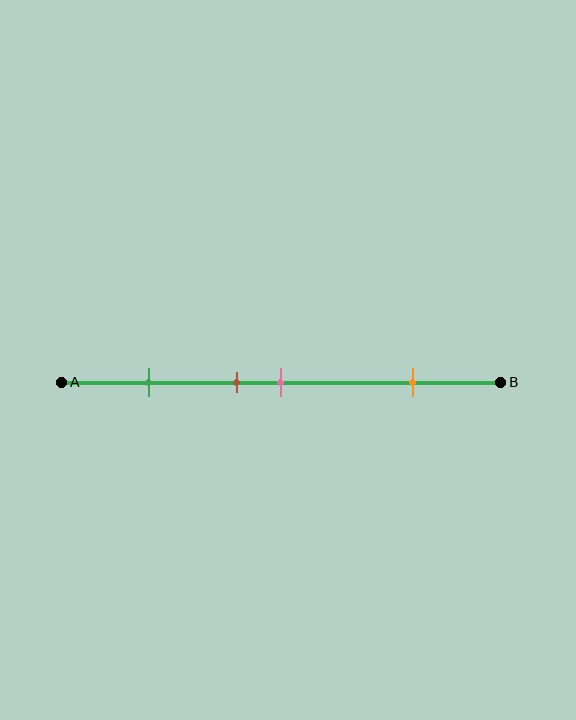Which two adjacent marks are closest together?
The brown and pink marks are the closest adjacent pair.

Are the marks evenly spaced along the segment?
No, the marks are not evenly spaced.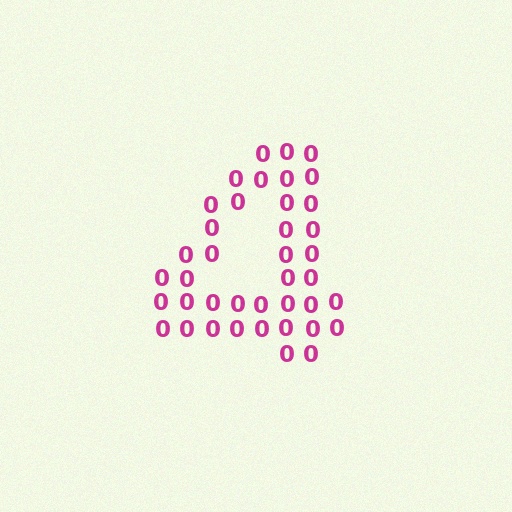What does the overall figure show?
The overall figure shows the digit 4.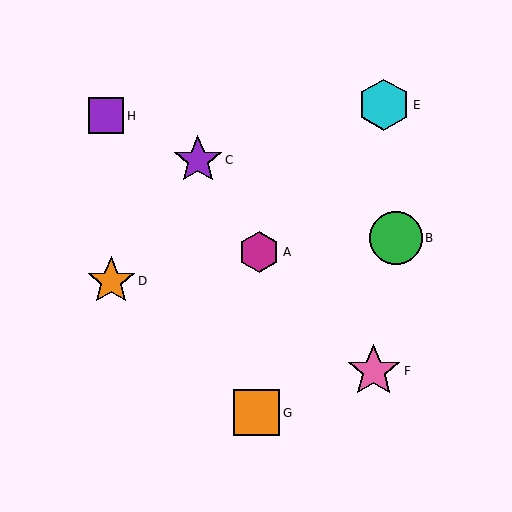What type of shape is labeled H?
Shape H is a purple square.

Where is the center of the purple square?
The center of the purple square is at (106, 116).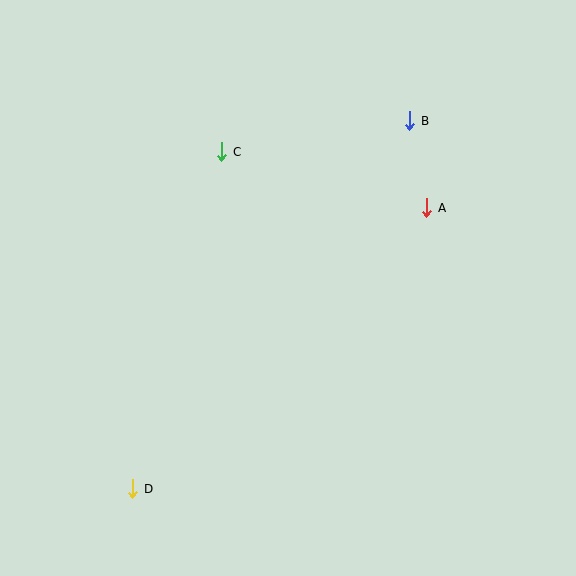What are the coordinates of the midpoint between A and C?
The midpoint between A and C is at (324, 180).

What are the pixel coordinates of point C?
Point C is at (222, 152).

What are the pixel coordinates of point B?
Point B is at (410, 121).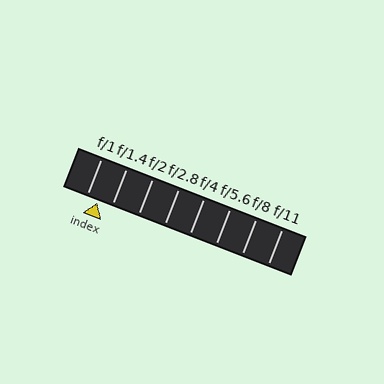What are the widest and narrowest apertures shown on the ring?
The widest aperture shown is f/1 and the narrowest is f/11.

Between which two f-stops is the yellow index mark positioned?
The index mark is between f/1 and f/1.4.